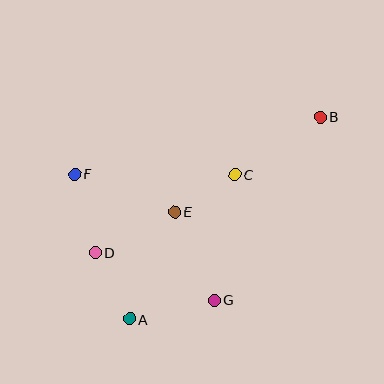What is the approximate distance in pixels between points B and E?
The distance between B and E is approximately 174 pixels.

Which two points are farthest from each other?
Points A and B are farthest from each other.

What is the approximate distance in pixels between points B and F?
The distance between B and F is approximately 252 pixels.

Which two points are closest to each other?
Points C and E are closest to each other.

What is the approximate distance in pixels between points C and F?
The distance between C and F is approximately 160 pixels.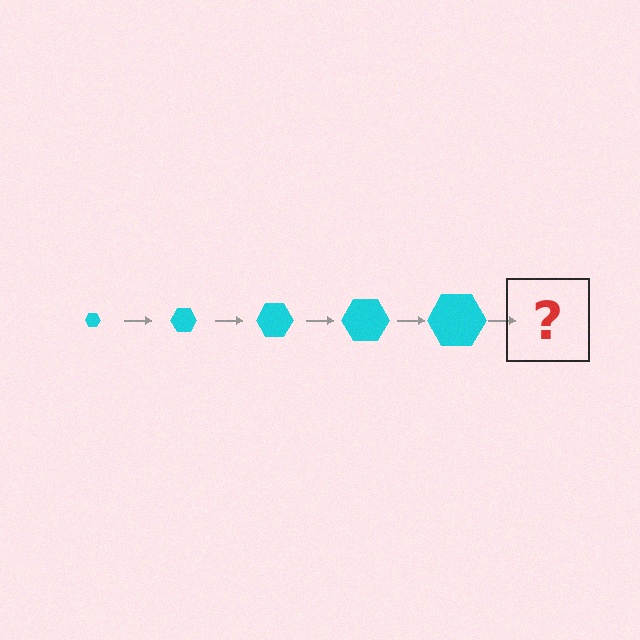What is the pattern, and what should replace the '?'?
The pattern is that the hexagon gets progressively larger each step. The '?' should be a cyan hexagon, larger than the previous one.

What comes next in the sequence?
The next element should be a cyan hexagon, larger than the previous one.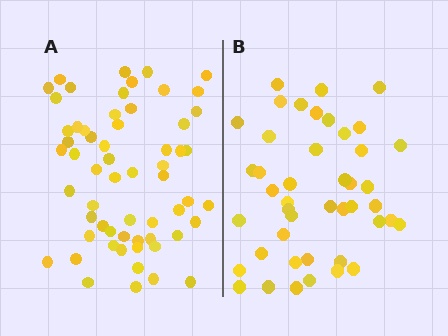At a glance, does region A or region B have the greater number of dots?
Region A (the left region) has more dots.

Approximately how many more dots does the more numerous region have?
Region A has approximately 15 more dots than region B.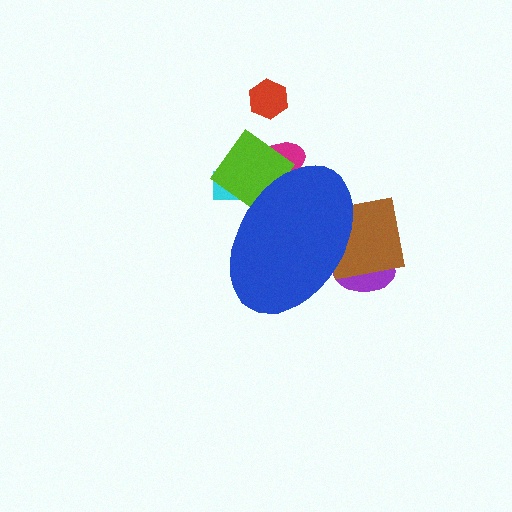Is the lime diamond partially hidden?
Yes, the lime diamond is partially hidden behind the blue ellipse.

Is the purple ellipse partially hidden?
Yes, the purple ellipse is partially hidden behind the blue ellipse.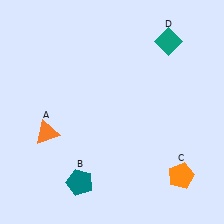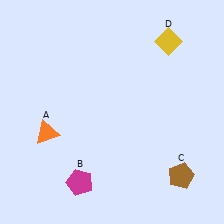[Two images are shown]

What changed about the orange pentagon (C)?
In Image 1, C is orange. In Image 2, it changed to brown.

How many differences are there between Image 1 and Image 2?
There are 3 differences between the two images.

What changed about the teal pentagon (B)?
In Image 1, B is teal. In Image 2, it changed to magenta.